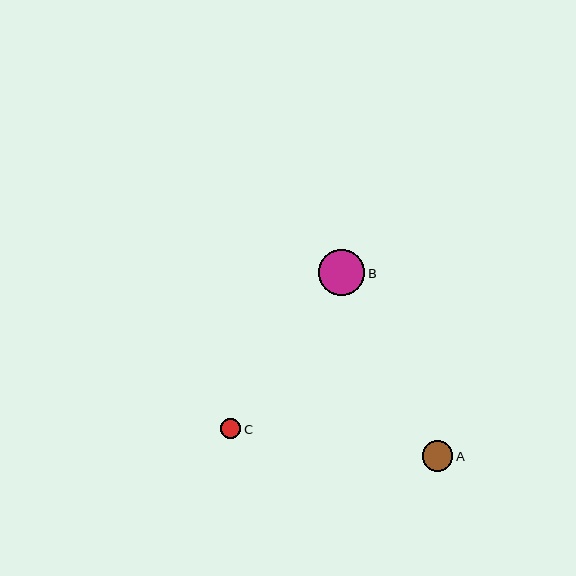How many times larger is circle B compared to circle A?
Circle B is approximately 1.5 times the size of circle A.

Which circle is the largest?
Circle B is the largest with a size of approximately 46 pixels.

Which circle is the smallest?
Circle C is the smallest with a size of approximately 20 pixels.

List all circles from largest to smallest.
From largest to smallest: B, A, C.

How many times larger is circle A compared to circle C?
Circle A is approximately 1.5 times the size of circle C.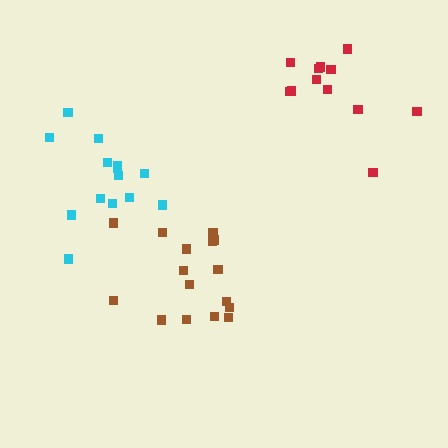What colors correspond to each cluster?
The clusters are colored: brown, cyan, red.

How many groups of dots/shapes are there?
There are 3 groups.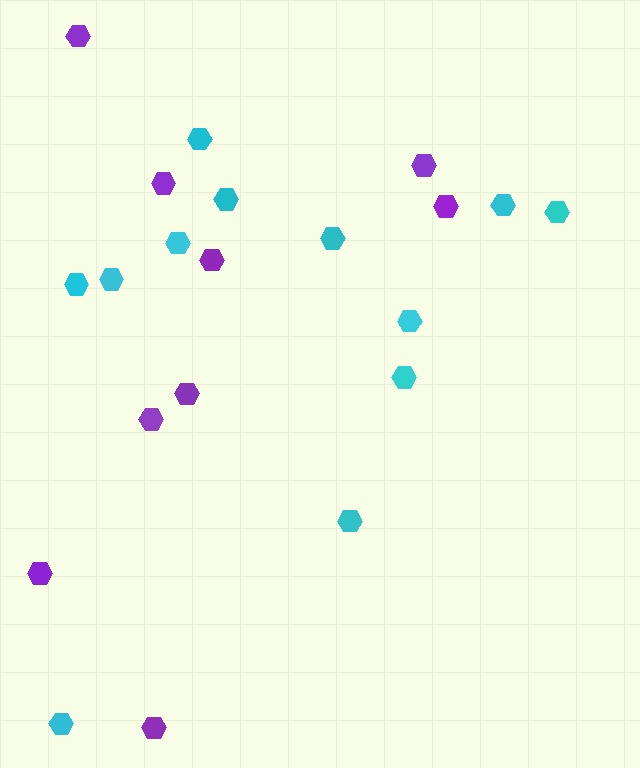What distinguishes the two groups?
There are 2 groups: one group of cyan hexagons (12) and one group of purple hexagons (9).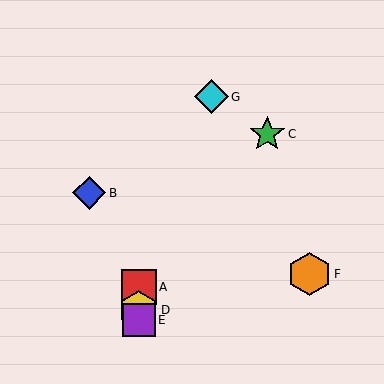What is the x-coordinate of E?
Object E is at x≈139.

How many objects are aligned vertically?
3 objects (A, D, E) are aligned vertically.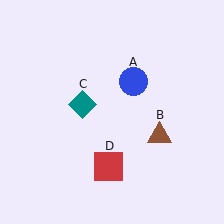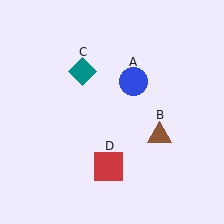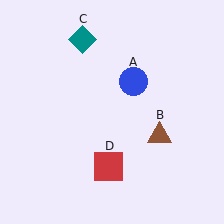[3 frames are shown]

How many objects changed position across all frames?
1 object changed position: teal diamond (object C).